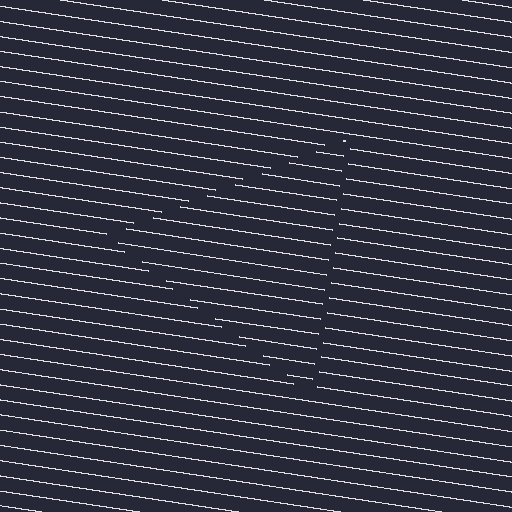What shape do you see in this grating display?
An illusory triangle. The interior of the shape contains the same grating, shifted by half a period — the contour is defined by the phase discontinuity where line-ends from the inner and outer gratings abut.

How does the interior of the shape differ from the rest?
The interior of the shape contains the same grating, shifted by half a period — the contour is defined by the phase discontinuity where line-ends from the inner and outer gratings abut.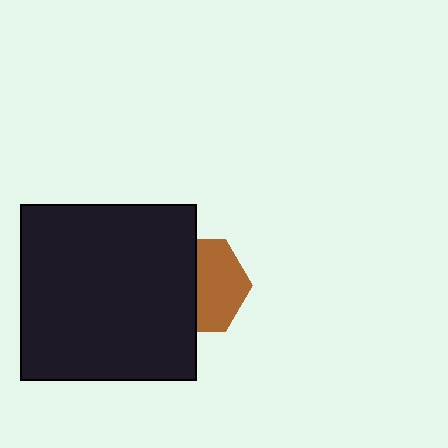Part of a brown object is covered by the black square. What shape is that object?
It is a hexagon.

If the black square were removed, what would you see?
You would see the complete brown hexagon.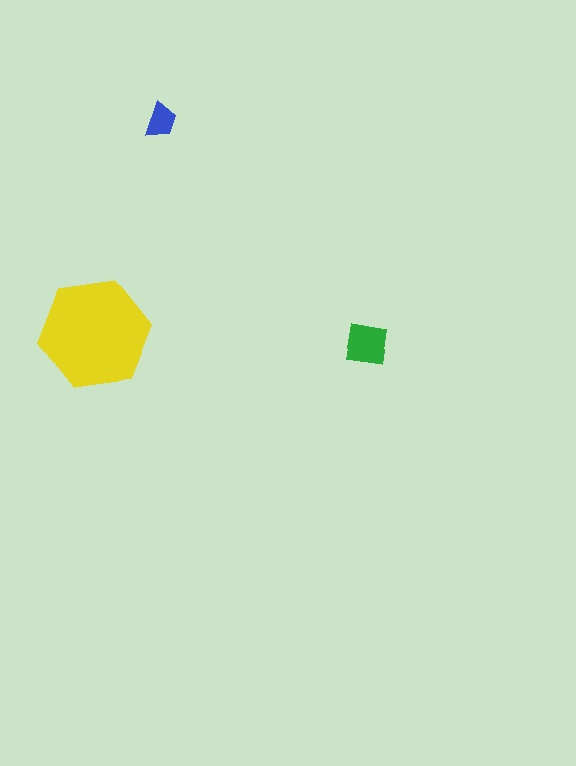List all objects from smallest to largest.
The blue trapezoid, the green square, the yellow hexagon.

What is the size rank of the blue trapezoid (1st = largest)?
3rd.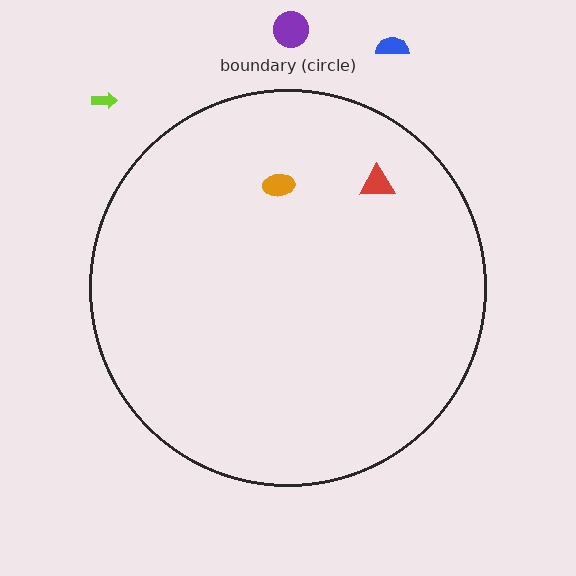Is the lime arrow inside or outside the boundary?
Outside.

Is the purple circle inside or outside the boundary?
Outside.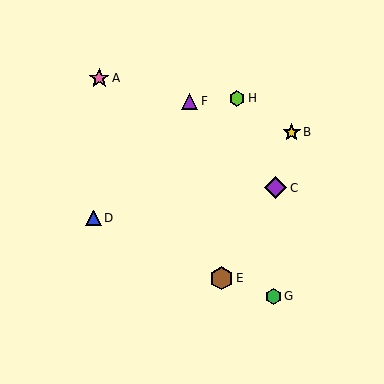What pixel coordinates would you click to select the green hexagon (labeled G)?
Click at (273, 296) to select the green hexagon G.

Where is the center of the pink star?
The center of the pink star is at (99, 78).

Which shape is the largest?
The brown hexagon (labeled E) is the largest.